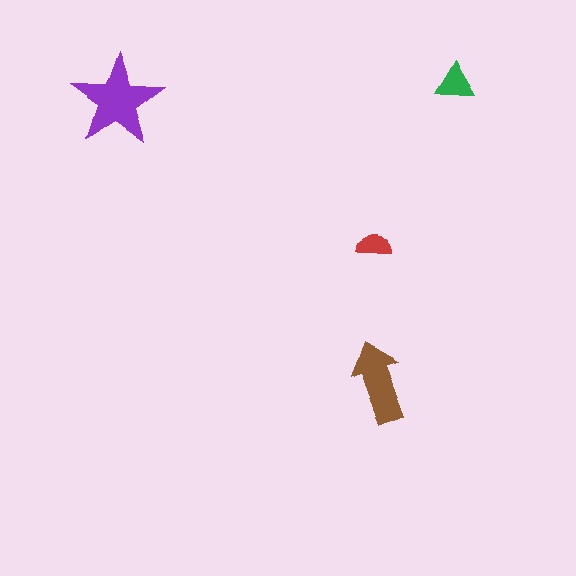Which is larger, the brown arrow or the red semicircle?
The brown arrow.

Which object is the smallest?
The red semicircle.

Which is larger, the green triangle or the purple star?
The purple star.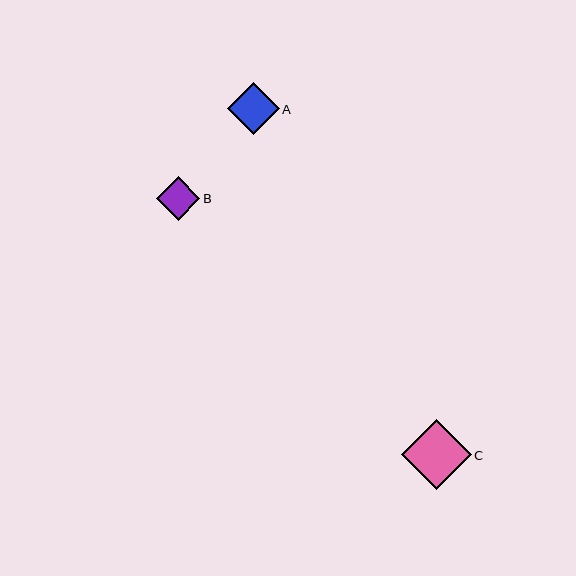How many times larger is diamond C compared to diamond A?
Diamond C is approximately 1.4 times the size of diamond A.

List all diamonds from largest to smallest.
From largest to smallest: C, A, B.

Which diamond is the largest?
Diamond C is the largest with a size of approximately 70 pixels.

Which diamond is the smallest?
Diamond B is the smallest with a size of approximately 43 pixels.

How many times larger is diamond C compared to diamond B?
Diamond C is approximately 1.6 times the size of diamond B.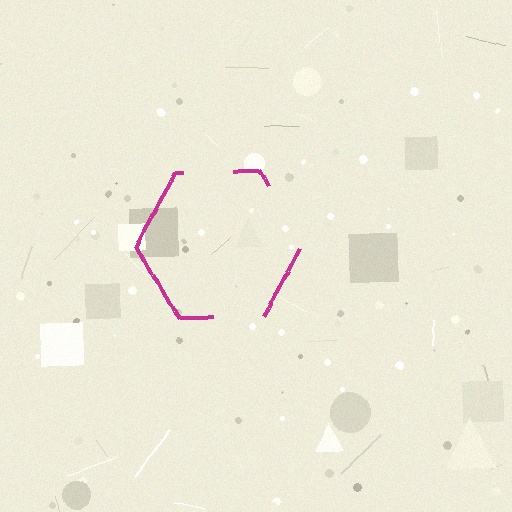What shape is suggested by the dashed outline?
The dashed outline suggests a hexagon.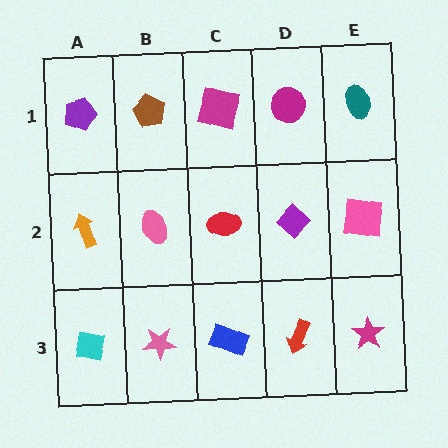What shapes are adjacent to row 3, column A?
An orange arrow (row 2, column A), a pink star (row 3, column B).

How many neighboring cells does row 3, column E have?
2.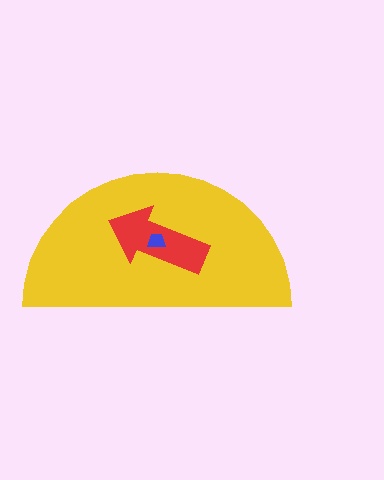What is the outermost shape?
The yellow semicircle.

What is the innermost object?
The blue trapezoid.